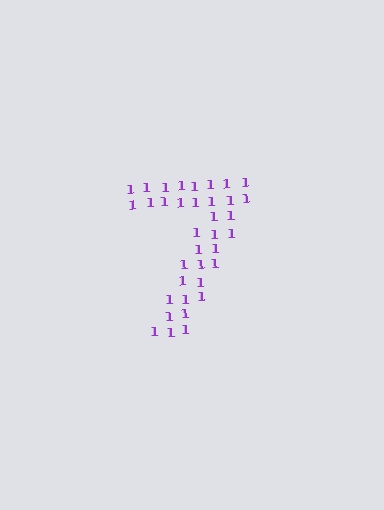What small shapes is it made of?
It is made of small digit 1's.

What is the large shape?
The large shape is the digit 7.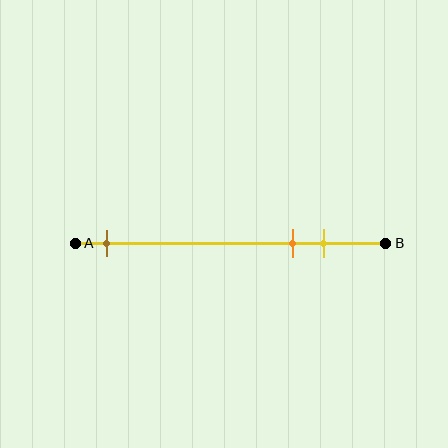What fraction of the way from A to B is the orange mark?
The orange mark is approximately 70% (0.7) of the way from A to B.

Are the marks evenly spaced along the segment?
No, the marks are not evenly spaced.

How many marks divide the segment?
There are 3 marks dividing the segment.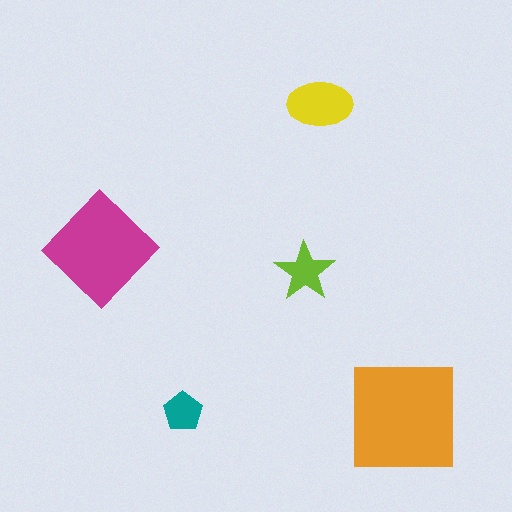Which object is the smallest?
The teal pentagon.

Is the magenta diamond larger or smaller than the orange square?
Smaller.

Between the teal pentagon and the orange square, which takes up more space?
The orange square.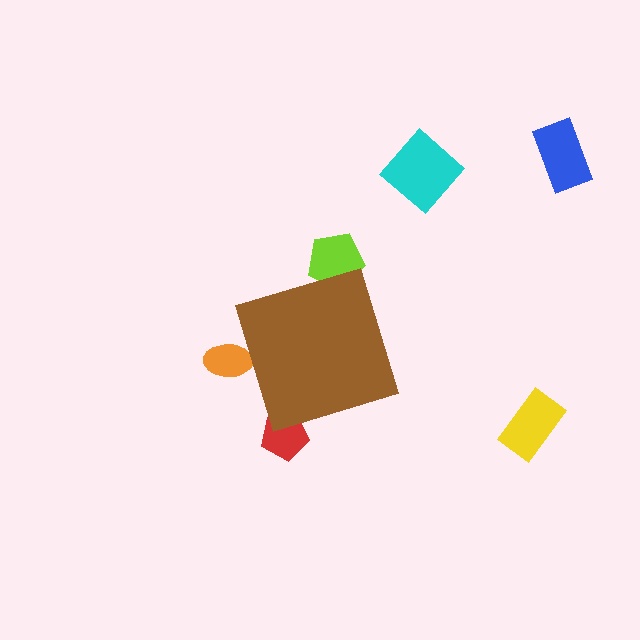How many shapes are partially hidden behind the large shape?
3 shapes are partially hidden.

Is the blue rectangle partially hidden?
No, the blue rectangle is fully visible.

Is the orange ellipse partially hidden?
Yes, the orange ellipse is partially hidden behind the brown diamond.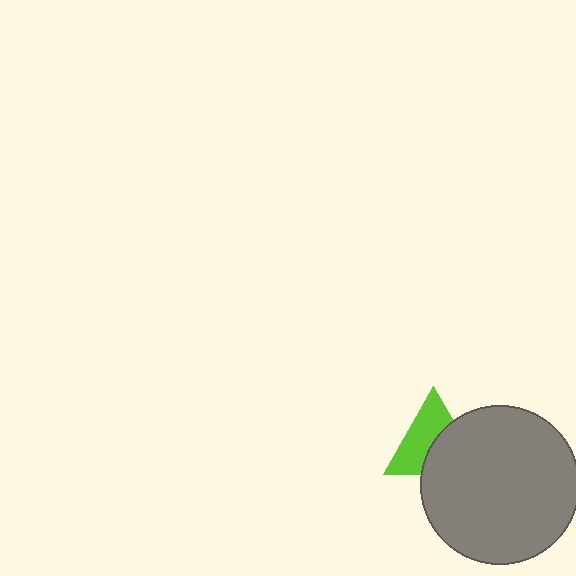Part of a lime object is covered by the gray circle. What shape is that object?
It is a triangle.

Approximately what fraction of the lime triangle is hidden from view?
Roughly 45% of the lime triangle is hidden behind the gray circle.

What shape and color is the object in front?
The object in front is a gray circle.